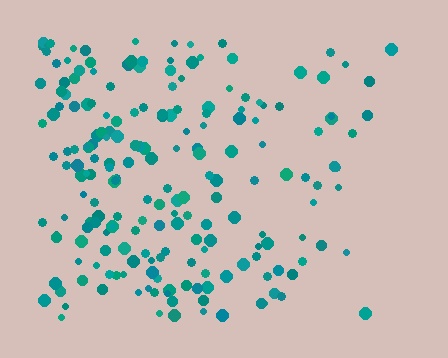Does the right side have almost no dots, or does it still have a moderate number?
Still a moderate number, just noticeably fewer than the left.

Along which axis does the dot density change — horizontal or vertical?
Horizontal.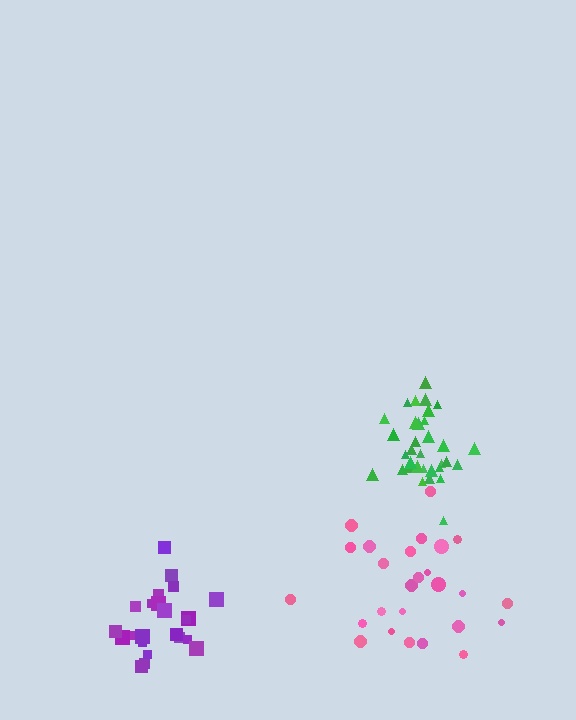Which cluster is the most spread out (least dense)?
Pink.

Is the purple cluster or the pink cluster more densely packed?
Purple.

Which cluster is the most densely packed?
Green.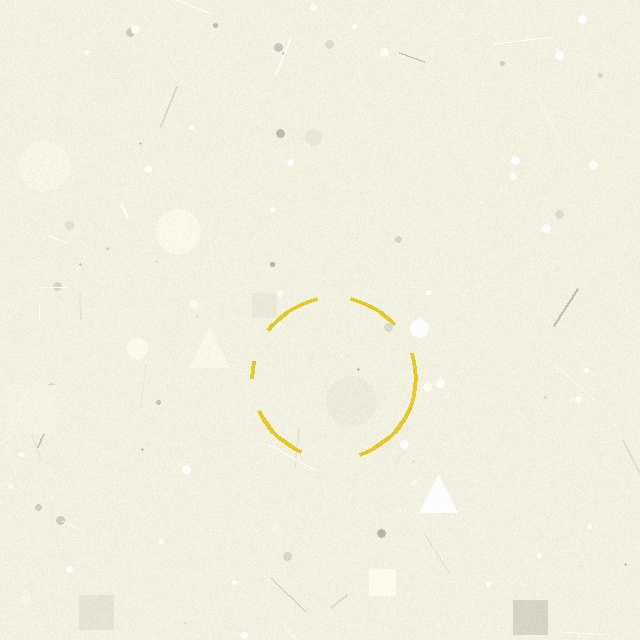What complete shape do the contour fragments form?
The contour fragments form a circle.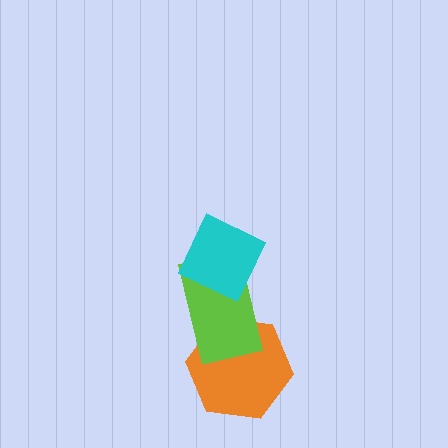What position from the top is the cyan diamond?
The cyan diamond is 1st from the top.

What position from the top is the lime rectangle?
The lime rectangle is 2nd from the top.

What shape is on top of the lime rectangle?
The cyan diamond is on top of the lime rectangle.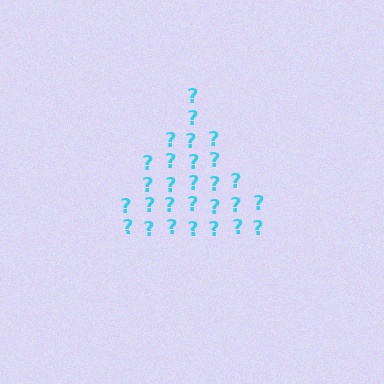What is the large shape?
The large shape is a triangle.